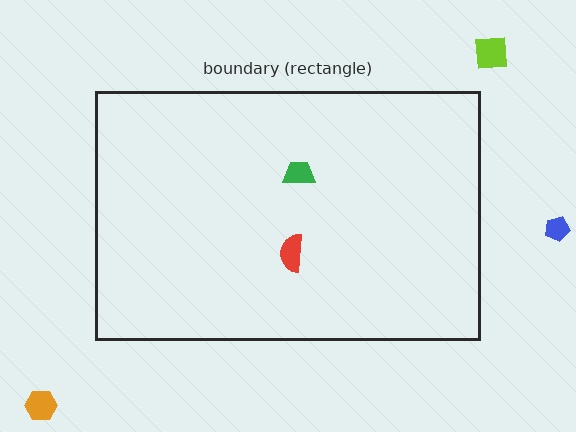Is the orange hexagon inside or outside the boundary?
Outside.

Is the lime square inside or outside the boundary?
Outside.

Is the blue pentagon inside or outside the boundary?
Outside.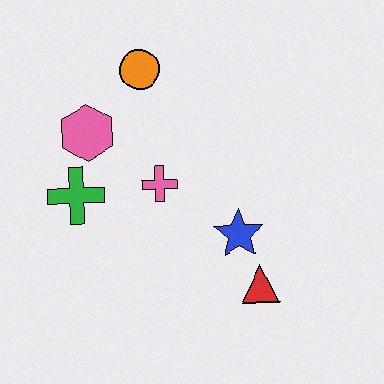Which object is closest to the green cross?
The pink hexagon is closest to the green cross.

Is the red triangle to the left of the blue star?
No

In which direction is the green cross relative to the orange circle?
The green cross is below the orange circle.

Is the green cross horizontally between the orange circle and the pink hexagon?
No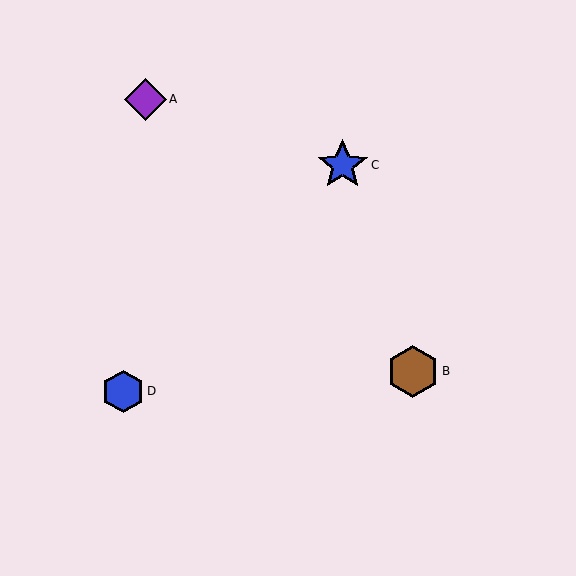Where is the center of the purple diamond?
The center of the purple diamond is at (145, 99).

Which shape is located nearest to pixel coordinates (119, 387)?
The blue hexagon (labeled D) at (123, 391) is nearest to that location.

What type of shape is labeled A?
Shape A is a purple diamond.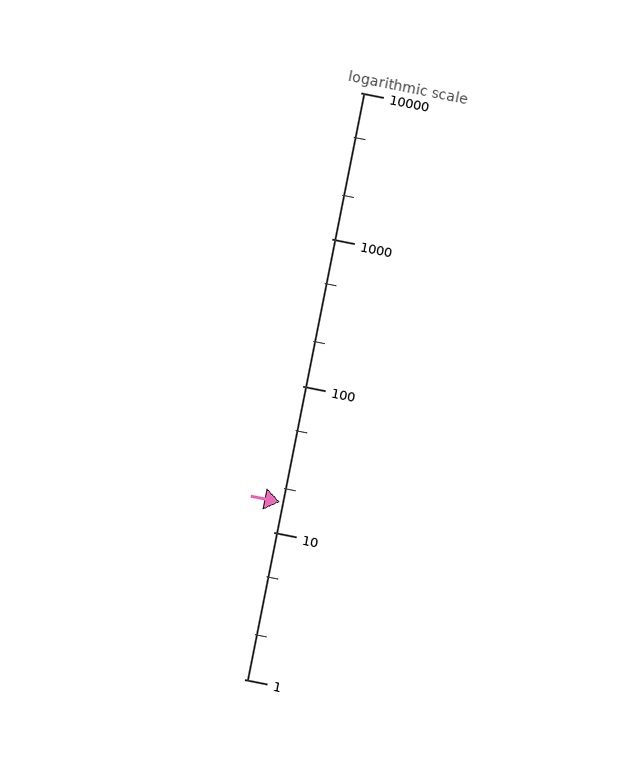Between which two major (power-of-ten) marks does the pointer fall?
The pointer is between 10 and 100.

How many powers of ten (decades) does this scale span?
The scale spans 4 decades, from 1 to 10000.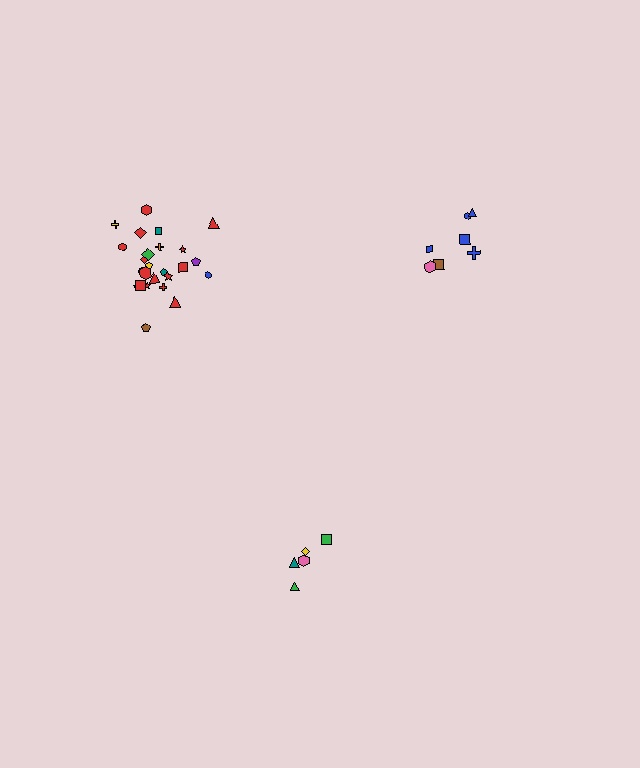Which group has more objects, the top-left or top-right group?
The top-left group.